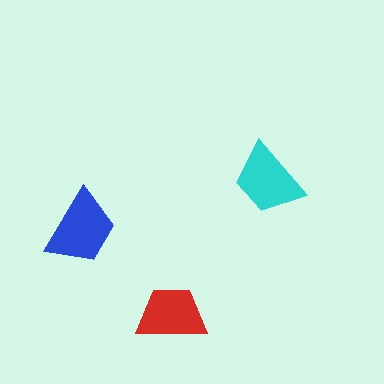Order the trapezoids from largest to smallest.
the blue one, the cyan one, the red one.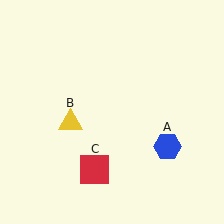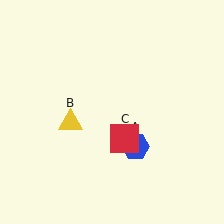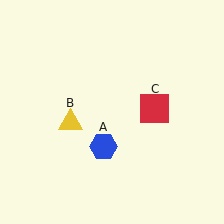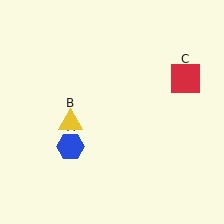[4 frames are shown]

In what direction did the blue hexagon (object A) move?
The blue hexagon (object A) moved left.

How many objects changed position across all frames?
2 objects changed position: blue hexagon (object A), red square (object C).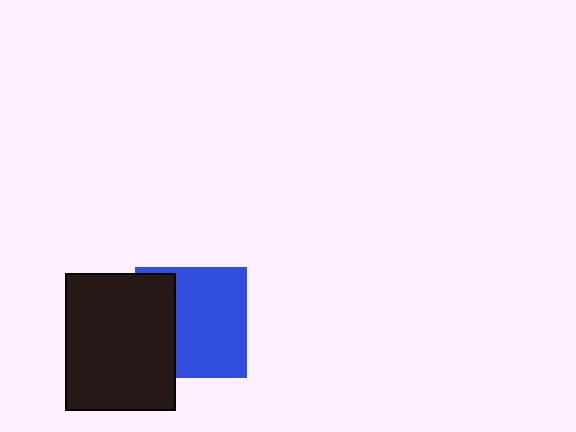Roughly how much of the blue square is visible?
Most of it is visible (roughly 66%).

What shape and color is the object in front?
The object in front is a black rectangle.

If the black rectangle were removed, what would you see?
You would see the complete blue square.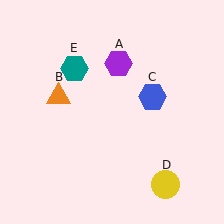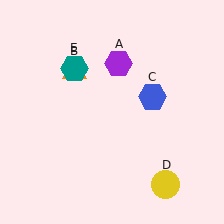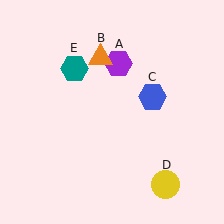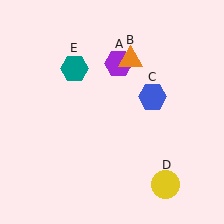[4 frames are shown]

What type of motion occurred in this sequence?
The orange triangle (object B) rotated clockwise around the center of the scene.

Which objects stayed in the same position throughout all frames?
Purple hexagon (object A) and blue hexagon (object C) and yellow circle (object D) and teal hexagon (object E) remained stationary.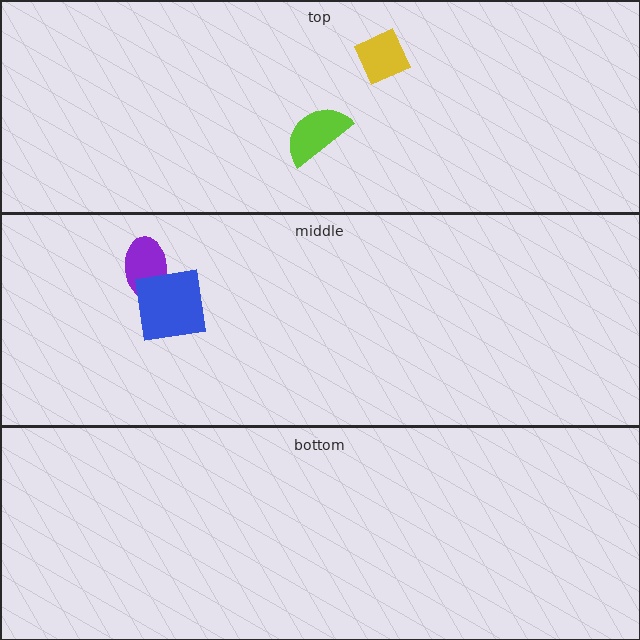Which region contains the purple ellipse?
The middle region.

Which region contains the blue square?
The middle region.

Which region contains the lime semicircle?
The top region.